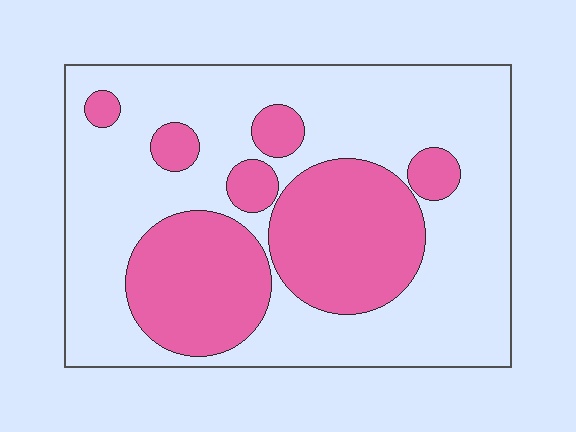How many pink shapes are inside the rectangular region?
7.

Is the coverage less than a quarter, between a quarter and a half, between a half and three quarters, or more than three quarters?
Between a quarter and a half.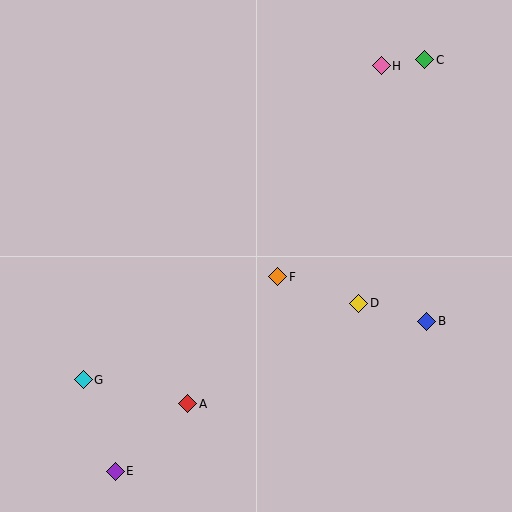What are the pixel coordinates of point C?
Point C is at (425, 60).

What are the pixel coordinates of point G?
Point G is at (83, 380).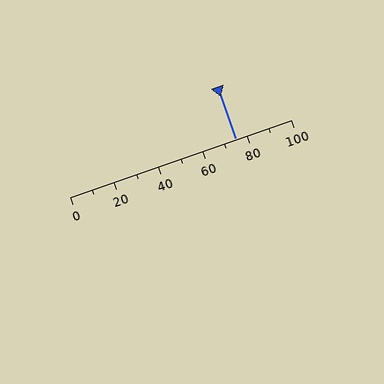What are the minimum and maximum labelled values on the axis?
The axis runs from 0 to 100.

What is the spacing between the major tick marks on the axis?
The major ticks are spaced 20 apart.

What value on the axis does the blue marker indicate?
The marker indicates approximately 75.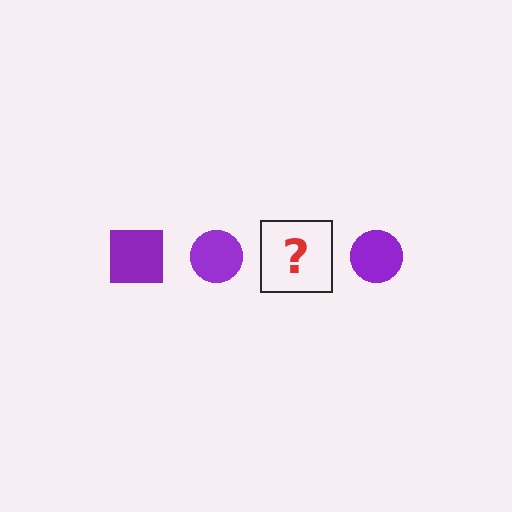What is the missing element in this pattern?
The missing element is a purple square.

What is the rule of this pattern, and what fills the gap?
The rule is that the pattern cycles through square, circle shapes in purple. The gap should be filled with a purple square.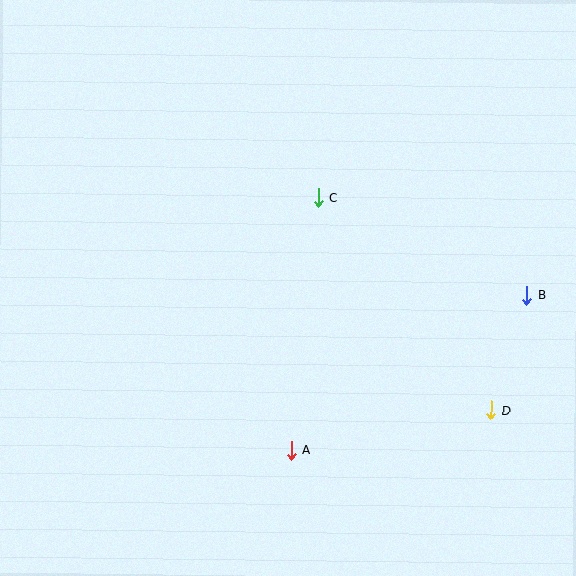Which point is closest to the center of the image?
Point C at (318, 198) is closest to the center.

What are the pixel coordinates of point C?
Point C is at (318, 198).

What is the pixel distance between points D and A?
The distance between D and A is 204 pixels.